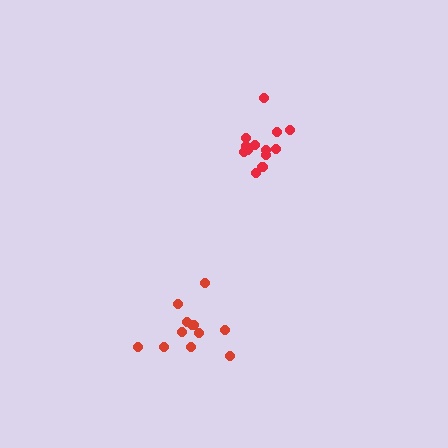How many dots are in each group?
Group 1: 13 dots, Group 2: 12 dots (25 total).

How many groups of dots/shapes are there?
There are 2 groups.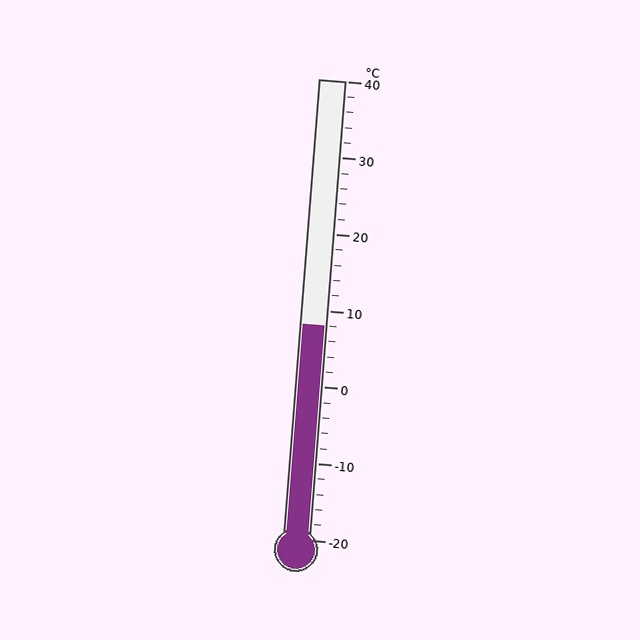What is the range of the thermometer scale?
The thermometer scale ranges from -20°C to 40°C.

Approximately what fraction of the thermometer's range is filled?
The thermometer is filled to approximately 45% of its range.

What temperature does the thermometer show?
The thermometer shows approximately 8°C.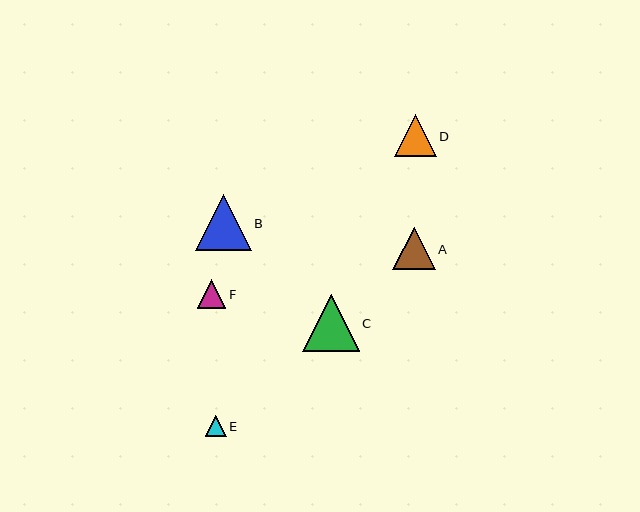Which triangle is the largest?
Triangle C is the largest with a size of approximately 57 pixels.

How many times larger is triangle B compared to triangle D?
Triangle B is approximately 1.3 times the size of triangle D.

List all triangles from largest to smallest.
From largest to smallest: C, B, A, D, F, E.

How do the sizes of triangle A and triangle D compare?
Triangle A and triangle D are approximately the same size.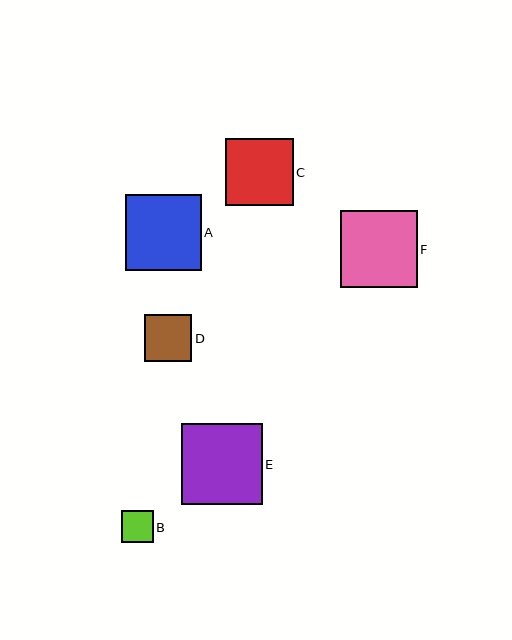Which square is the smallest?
Square B is the smallest with a size of approximately 32 pixels.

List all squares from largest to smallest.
From largest to smallest: E, F, A, C, D, B.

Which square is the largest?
Square E is the largest with a size of approximately 81 pixels.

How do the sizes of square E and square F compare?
Square E and square F are approximately the same size.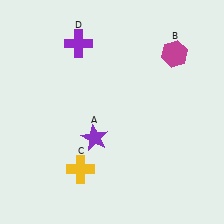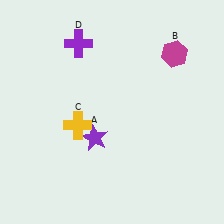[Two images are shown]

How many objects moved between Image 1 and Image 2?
1 object moved between the two images.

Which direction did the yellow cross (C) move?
The yellow cross (C) moved up.